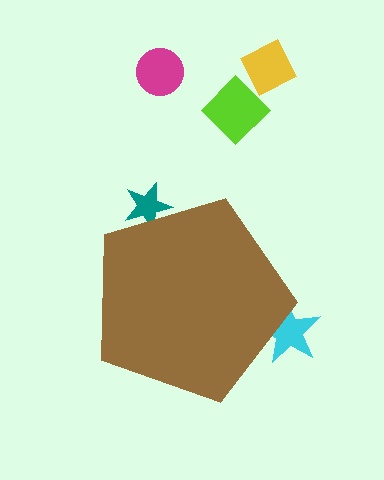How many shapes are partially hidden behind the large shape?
2 shapes are partially hidden.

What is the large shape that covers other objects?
A brown pentagon.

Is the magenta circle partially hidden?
No, the magenta circle is fully visible.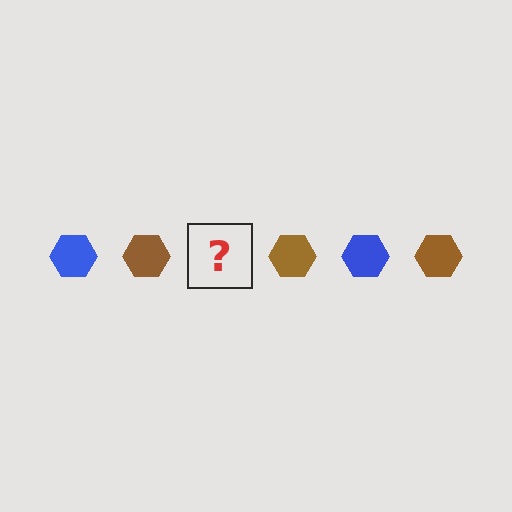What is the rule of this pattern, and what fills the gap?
The rule is that the pattern cycles through blue, brown hexagons. The gap should be filled with a blue hexagon.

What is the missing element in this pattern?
The missing element is a blue hexagon.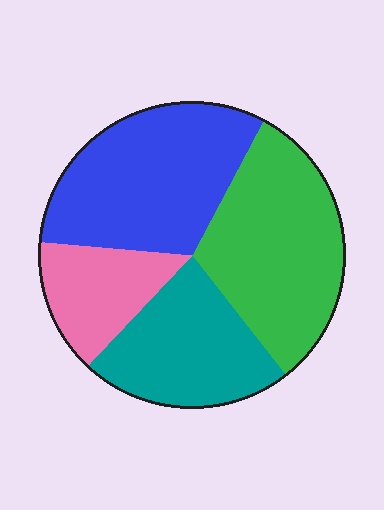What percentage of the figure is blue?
Blue covers 32% of the figure.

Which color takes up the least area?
Pink, at roughly 15%.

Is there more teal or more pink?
Teal.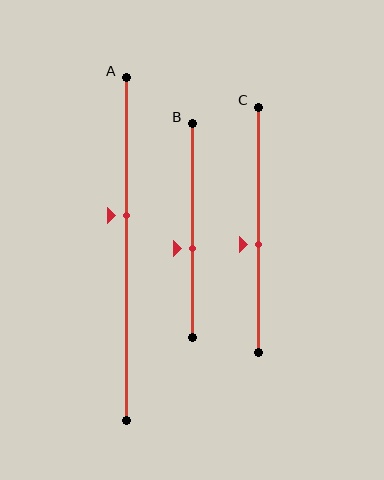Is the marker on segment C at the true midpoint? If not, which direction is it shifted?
No, the marker on segment C is shifted downward by about 6% of the segment length.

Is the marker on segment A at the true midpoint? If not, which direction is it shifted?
No, the marker on segment A is shifted upward by about 10% of the segment length.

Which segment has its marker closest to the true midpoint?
Segment C has its marker closest to the true midpoint.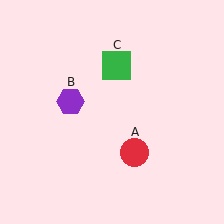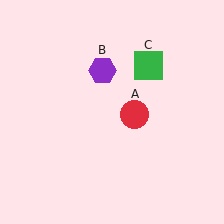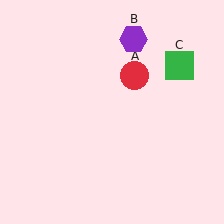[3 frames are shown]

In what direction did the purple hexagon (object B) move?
The purple hexagon (object B) moved up and to the right.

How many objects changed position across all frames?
3 objects changed position: red circle (object A), purple hexagon (object B), green square (object C).